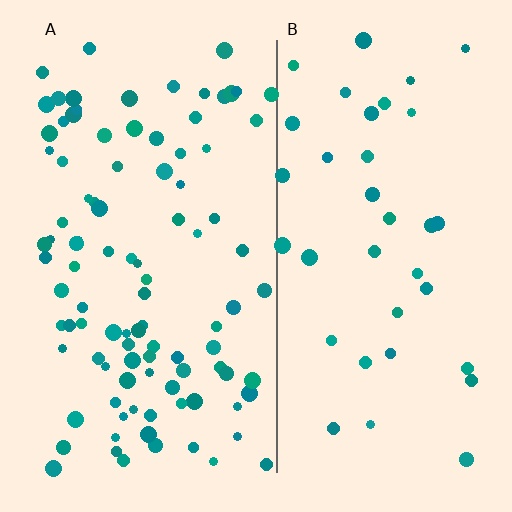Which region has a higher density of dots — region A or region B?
A (the left).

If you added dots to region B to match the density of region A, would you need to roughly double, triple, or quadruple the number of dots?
Approximately triple.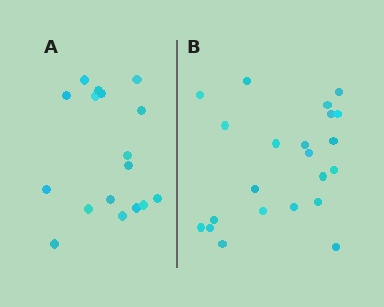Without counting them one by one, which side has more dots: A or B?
Region B (the right region) has more dots.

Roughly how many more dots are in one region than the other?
Region B has about 5 more dots than region A.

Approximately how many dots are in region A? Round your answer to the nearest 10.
About 20 dots. (The exact count is 17, which rounds to 20.)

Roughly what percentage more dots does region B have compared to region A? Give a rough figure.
About 30% more.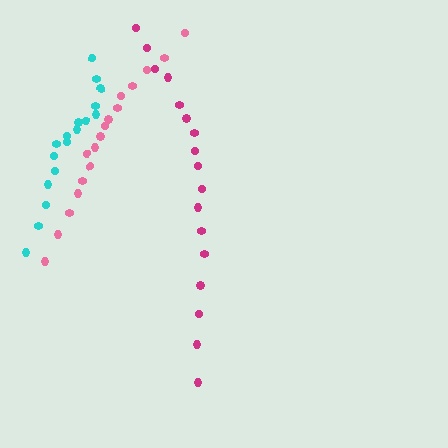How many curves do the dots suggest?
There are 3 distinct paths.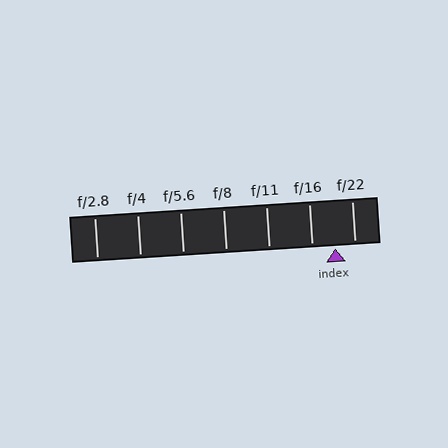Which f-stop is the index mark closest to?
The index mark is closest to f/22.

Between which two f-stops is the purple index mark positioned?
The index mark is between f/16 and f/22.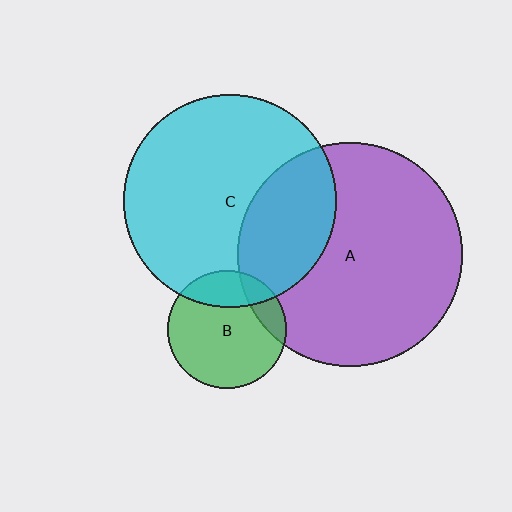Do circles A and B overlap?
Yes.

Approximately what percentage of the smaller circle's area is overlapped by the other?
Approximately 15%.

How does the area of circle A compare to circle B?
Approximately 3.6 times.